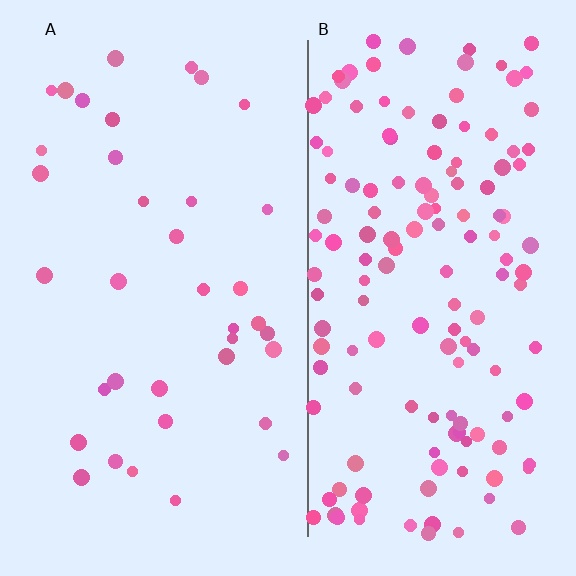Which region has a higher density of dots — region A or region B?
B (the right).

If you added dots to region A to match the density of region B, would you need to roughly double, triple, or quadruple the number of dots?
Approximately quadruple.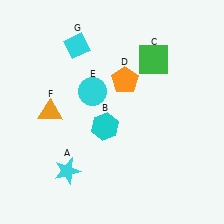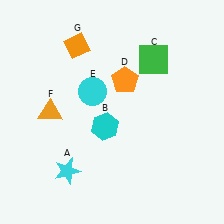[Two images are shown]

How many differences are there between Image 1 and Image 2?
There is 1 difference between the two images.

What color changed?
The diamond (G) changed from cyan in Image 1 to orange in Image 2.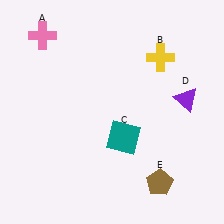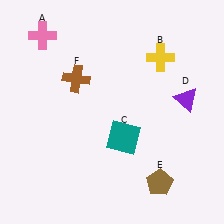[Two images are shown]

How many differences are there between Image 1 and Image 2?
There is 1 difference between the two images.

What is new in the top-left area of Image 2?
A brown cross (F) was added in the top-left area of Image 2.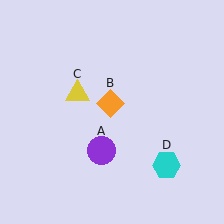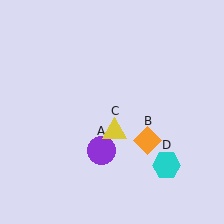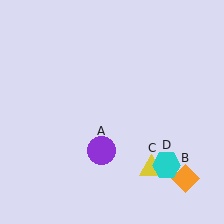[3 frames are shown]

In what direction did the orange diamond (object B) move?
The orange diamond (object B) moved down and to the right.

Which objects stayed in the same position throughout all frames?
Purple circle (object A) and cyan hexagon (object D) remained stationary.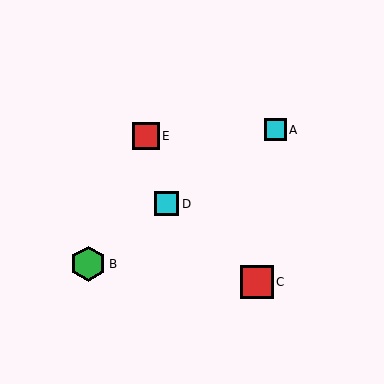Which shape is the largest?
The green hexagon (labeled B) is the largest.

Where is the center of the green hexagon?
The center of the green hexagon is at (88, 264).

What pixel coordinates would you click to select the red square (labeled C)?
Click at (257, 282) to select the red square C.